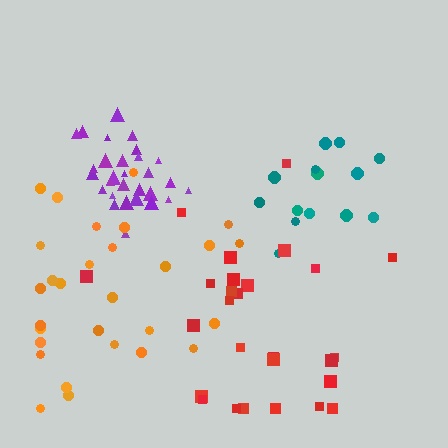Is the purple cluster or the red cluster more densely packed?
Purple.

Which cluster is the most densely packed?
Purple.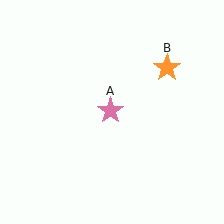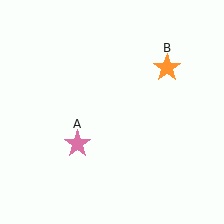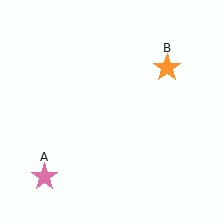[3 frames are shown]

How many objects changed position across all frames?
1 object changed position: pink star (object A).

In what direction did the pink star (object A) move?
The pink star (object A) moved down and to the left.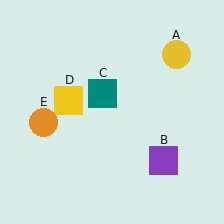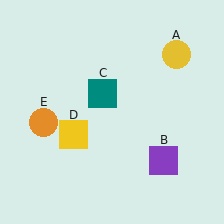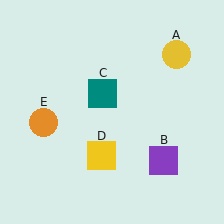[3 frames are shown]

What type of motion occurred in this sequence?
The yellow square (object D) rotated counterclockwise around the center of the scene.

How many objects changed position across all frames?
1 object changed position: yellow square (object D).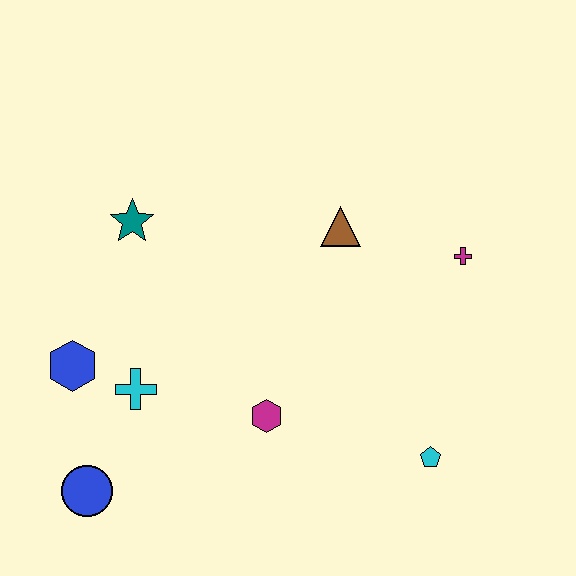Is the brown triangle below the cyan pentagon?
No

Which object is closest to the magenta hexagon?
The cyan cross is closest to the magenta hexagon.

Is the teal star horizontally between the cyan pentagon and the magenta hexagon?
No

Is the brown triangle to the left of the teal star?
No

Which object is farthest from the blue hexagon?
The magenta cross is farthest from the blue hexagon.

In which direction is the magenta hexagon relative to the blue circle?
The magenta hexagon is to the right of the blue circle.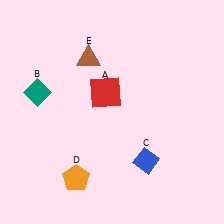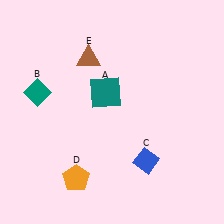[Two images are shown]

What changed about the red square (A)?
In Image 1, A is red. In Image 2, it changed to teal.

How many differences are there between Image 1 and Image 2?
There is 1 difference between the two images.